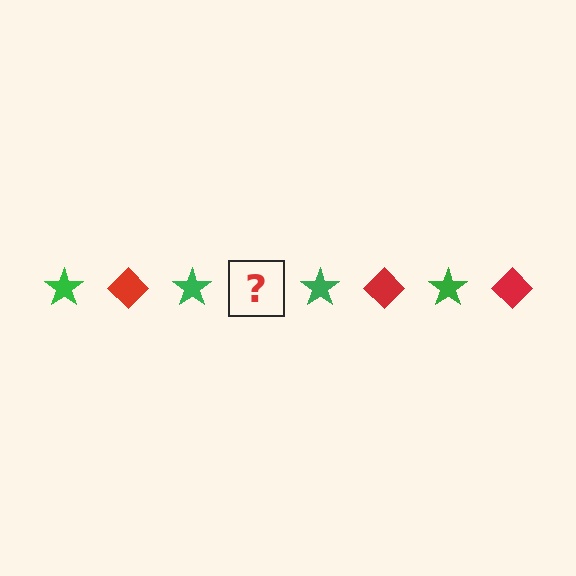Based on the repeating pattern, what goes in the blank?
The blank should be a red diamond.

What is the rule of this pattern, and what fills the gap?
The rule is that the pattern alternates between green star and red diamond. The gap should be filled with a red diamond.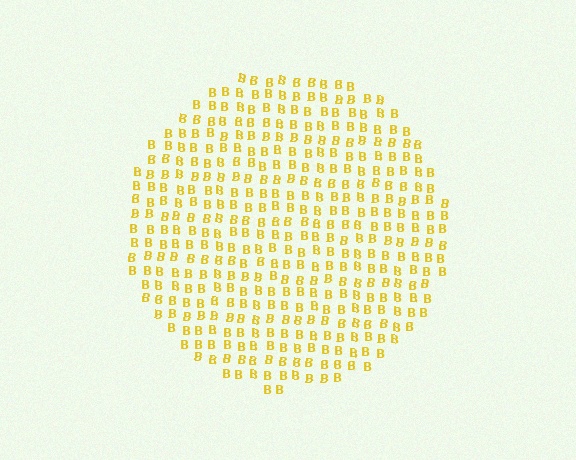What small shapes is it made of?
It is made of small letter B's.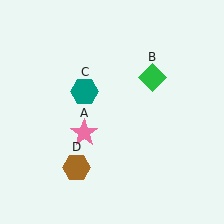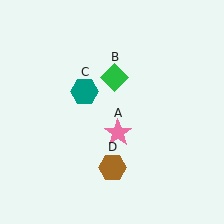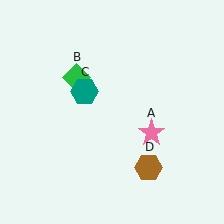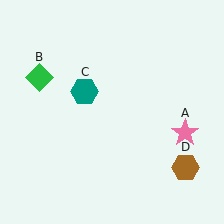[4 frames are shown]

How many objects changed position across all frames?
3 objects changed position: pink star (object A), green diamond (object B), brown hexagon (object D).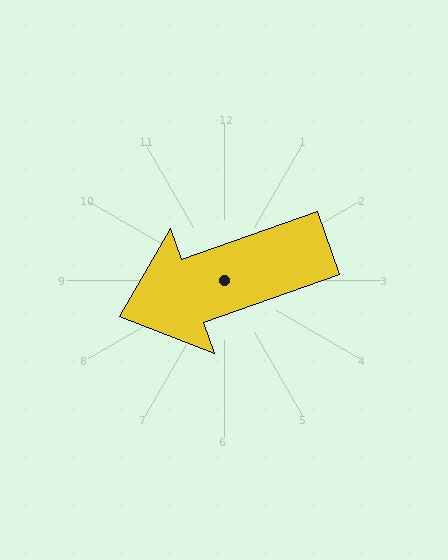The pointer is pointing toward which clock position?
Roughly 8 o'clock.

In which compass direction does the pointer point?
West.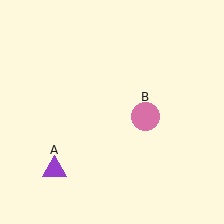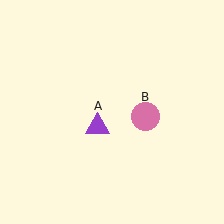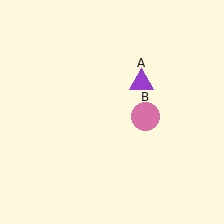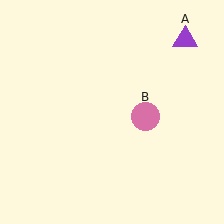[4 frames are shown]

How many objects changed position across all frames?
1 object changed position: purple triangle (object A).